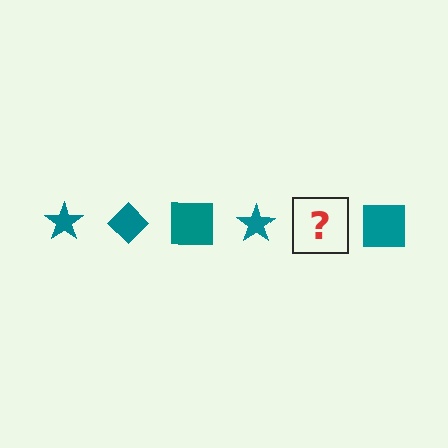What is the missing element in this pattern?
The missing element is a teal diamond.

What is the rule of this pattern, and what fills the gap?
The rule is that the pattern cycles through star, diamond, square shapes in teal. The gap should be filled with a teal diamond.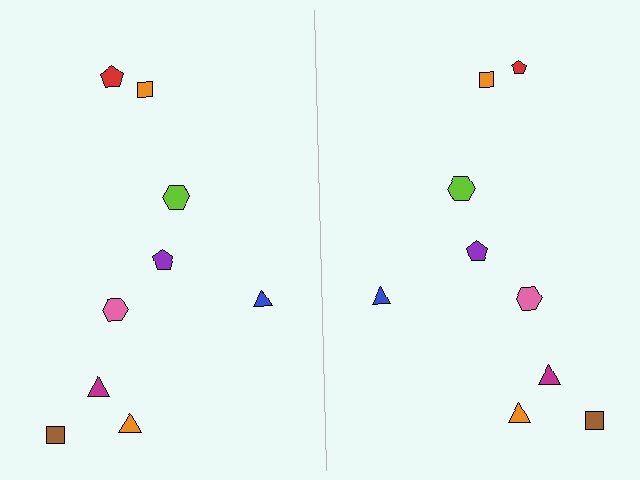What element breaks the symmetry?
The red pentagon on the right side has a different size than its mirror counterpart.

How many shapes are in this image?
There are 18 shapes in this image.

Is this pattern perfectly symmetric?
No, the pattern is not perfectly symmetric. The red pentagon on the right side has a different size than its mirror counterpart.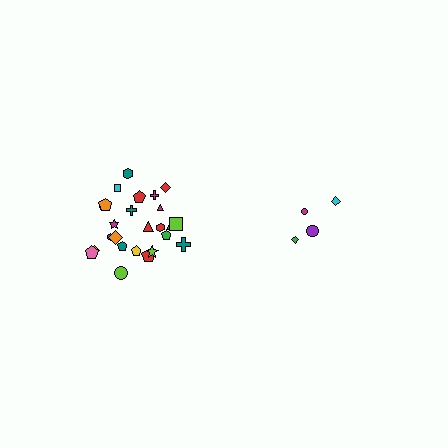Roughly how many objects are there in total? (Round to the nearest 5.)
Roughly 30 objects in total.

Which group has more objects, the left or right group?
The left group.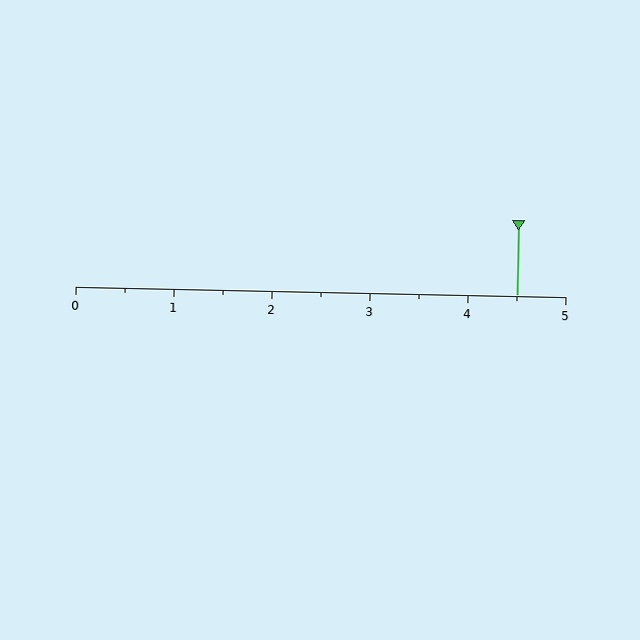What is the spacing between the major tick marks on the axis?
The major ticks are spaced 1 apart.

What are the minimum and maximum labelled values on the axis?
The axis runs from 0 to 5.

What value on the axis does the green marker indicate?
The marker indicates approximately 4.5.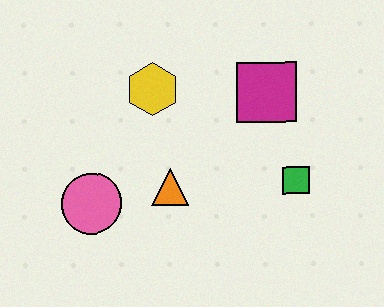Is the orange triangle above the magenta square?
No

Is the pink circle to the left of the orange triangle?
Yes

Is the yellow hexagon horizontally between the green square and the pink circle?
Yes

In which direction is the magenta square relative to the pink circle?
The magenta square is to the right of the pink circle.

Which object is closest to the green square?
The magenta square is closest to the green square.